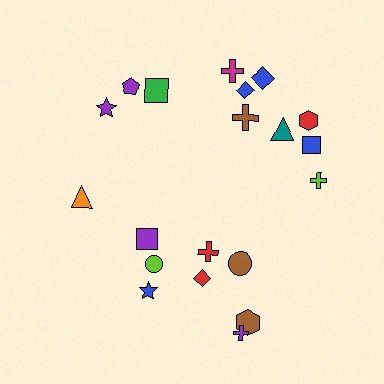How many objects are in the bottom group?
There are 8 objects.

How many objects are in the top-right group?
There are 8 objects.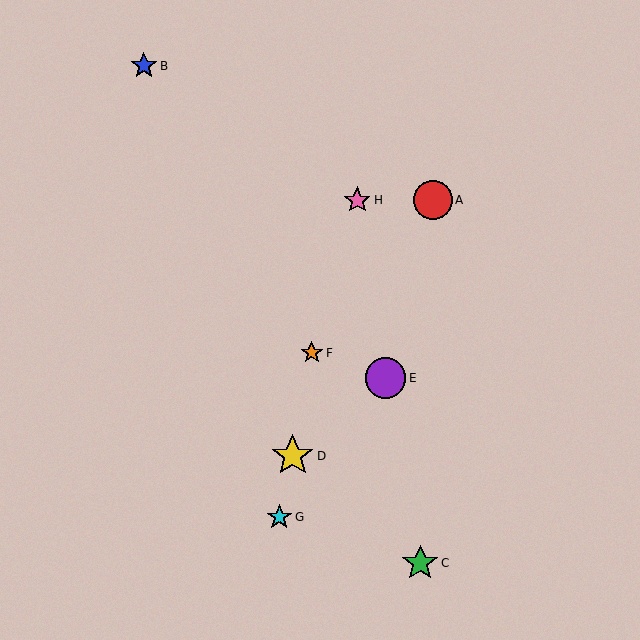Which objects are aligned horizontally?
Objects A, H are aligned horizontally.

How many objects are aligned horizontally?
2 objects (A, H) are aligned horizontally.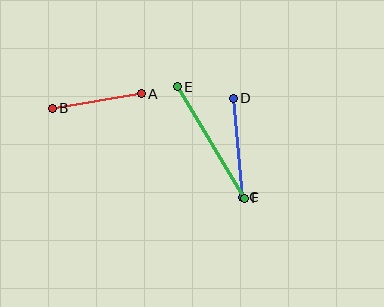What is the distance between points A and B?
The distance is approximately 90 pixels.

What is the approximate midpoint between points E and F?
The midpoint is at approximately (211, 143) pixels.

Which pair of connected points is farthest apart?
Points E and F are farthest apart.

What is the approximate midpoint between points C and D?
The midpoint is at approximately (238, 148) pixels.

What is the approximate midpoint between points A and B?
The midpoint is at approximately (97, 101) pixels.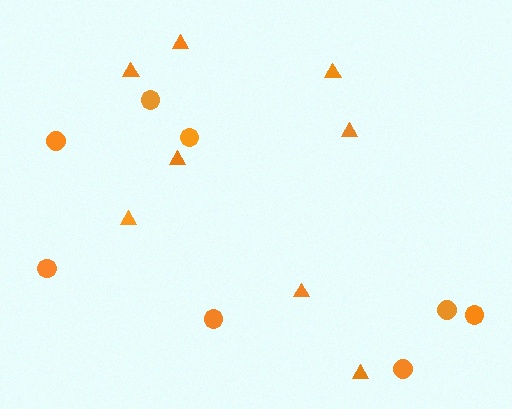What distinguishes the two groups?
There are 2 groups: one group of circles (8) and one group of triangles (8).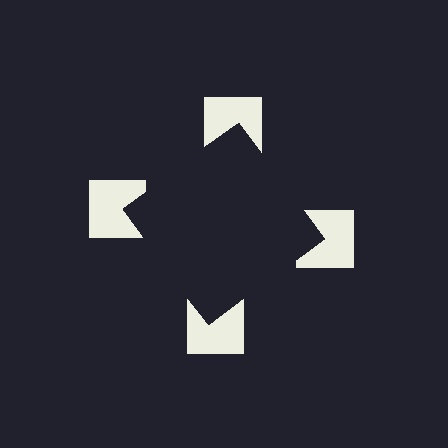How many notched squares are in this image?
There are 4 — one at each vertex of the illusory square.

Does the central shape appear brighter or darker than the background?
It typically appears slightly darker than the background, even though no actual brightness change is drawn.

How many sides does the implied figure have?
4 sides.